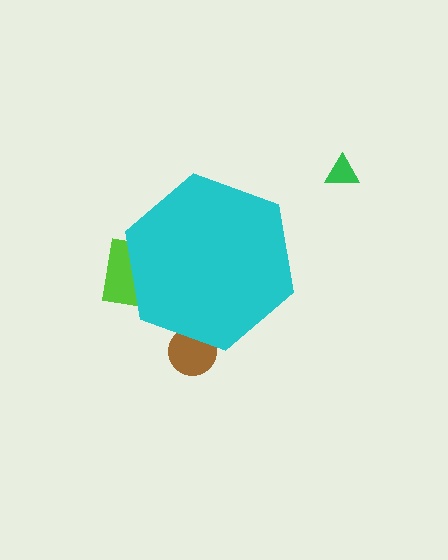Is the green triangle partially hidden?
No, the green triangle is fully visible.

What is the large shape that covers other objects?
A cyan hexagon.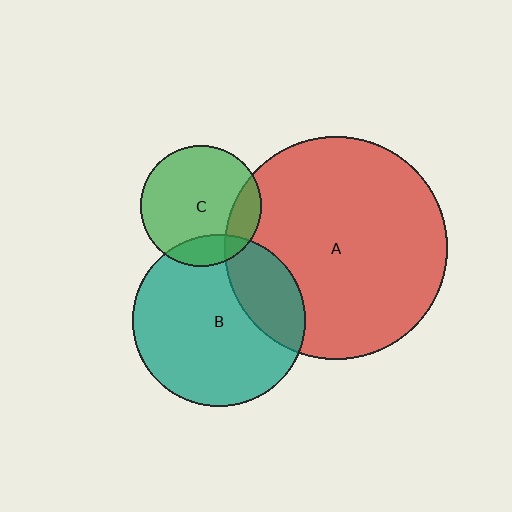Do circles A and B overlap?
Yes.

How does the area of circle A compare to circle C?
Approximately 3.4 times.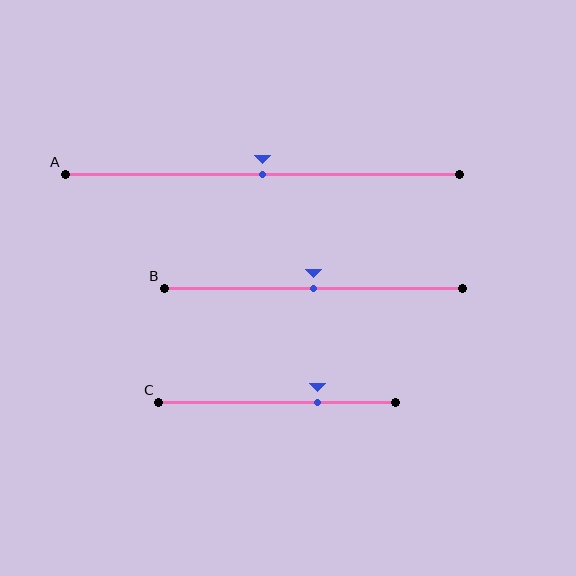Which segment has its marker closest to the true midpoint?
Segment A has its marker closest to the true midpoint.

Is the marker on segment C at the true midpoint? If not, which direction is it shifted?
No, the marker on segment C is shifted to the right by about 17% of the segment length.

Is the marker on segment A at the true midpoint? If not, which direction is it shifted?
Yes, the marker on segment A is at the true midpoint.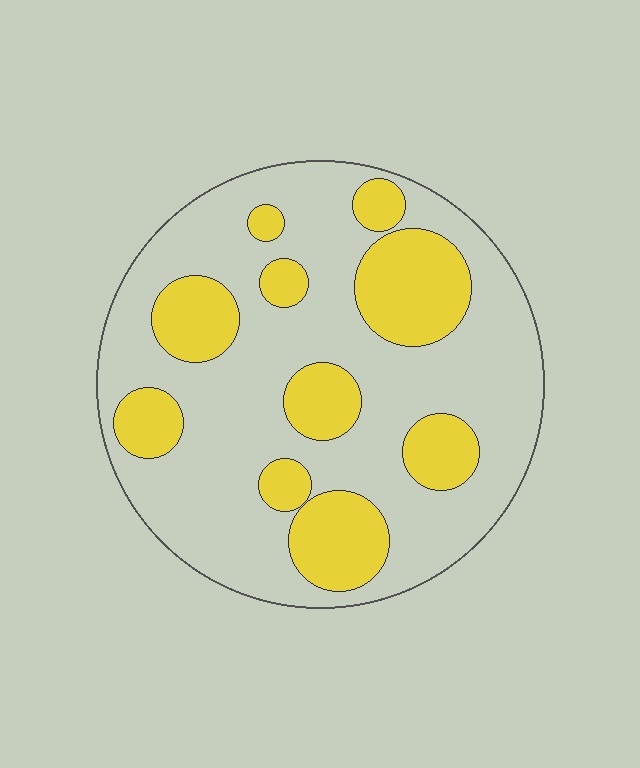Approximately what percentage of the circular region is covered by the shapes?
Approximately 30%.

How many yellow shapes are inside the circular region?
10.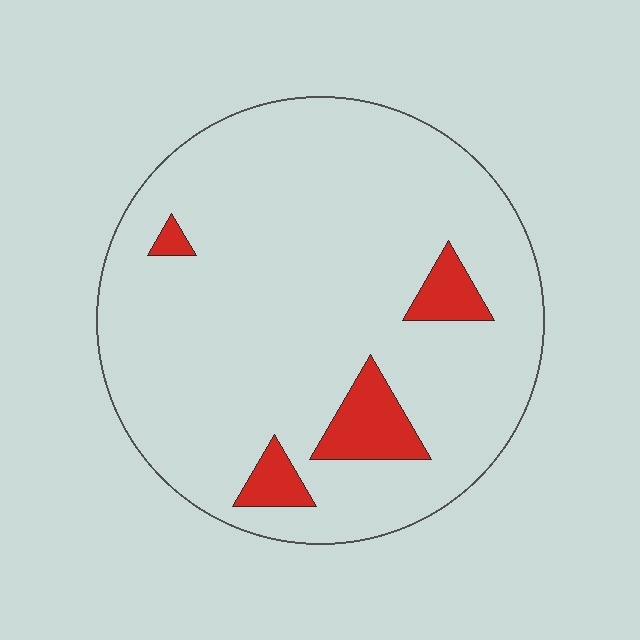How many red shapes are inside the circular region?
4.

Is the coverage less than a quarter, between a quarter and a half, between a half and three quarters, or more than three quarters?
Less than a quarter.